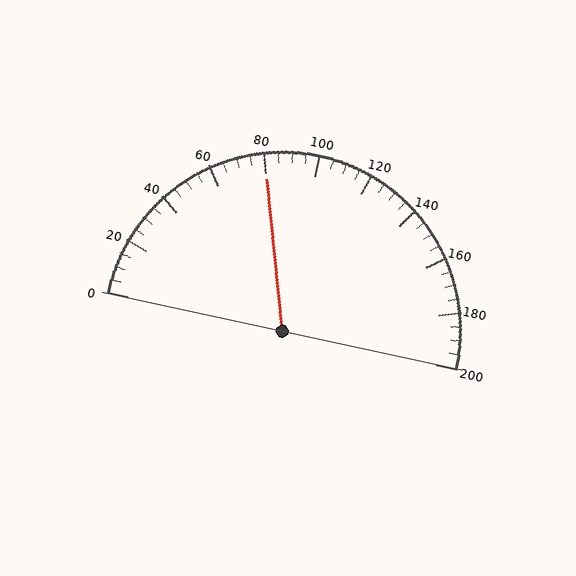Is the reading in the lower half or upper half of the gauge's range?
The reading is in the lower half of the range (0 to 200).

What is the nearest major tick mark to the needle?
The nearest major tick mark is 80.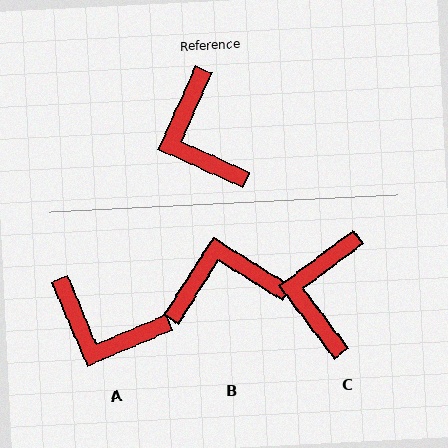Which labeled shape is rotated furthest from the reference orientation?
B, about 98 degrees away.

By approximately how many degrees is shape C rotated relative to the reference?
Approximately 29 degrees clockwise.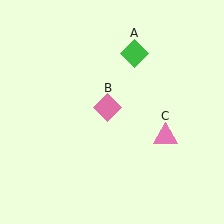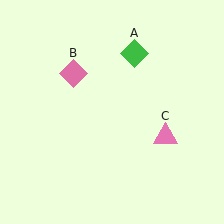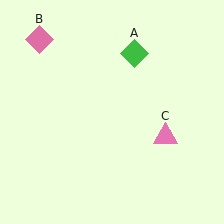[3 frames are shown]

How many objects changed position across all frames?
1 object changed position: pink diamond (object B).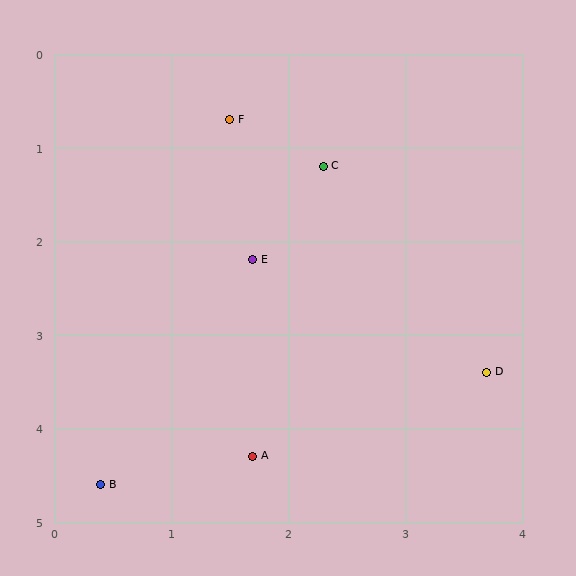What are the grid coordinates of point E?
Point E is at approximately (1.7, 2.2).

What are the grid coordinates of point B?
Point B is at approximately (0.4, 4.6).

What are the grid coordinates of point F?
Point F is at approximately (1.5, 0.7).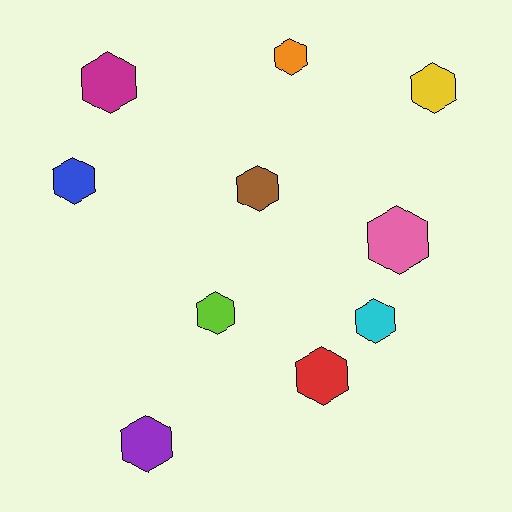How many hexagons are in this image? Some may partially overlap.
There are 10 hexagons.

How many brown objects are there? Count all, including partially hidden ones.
There is 1 brown object.